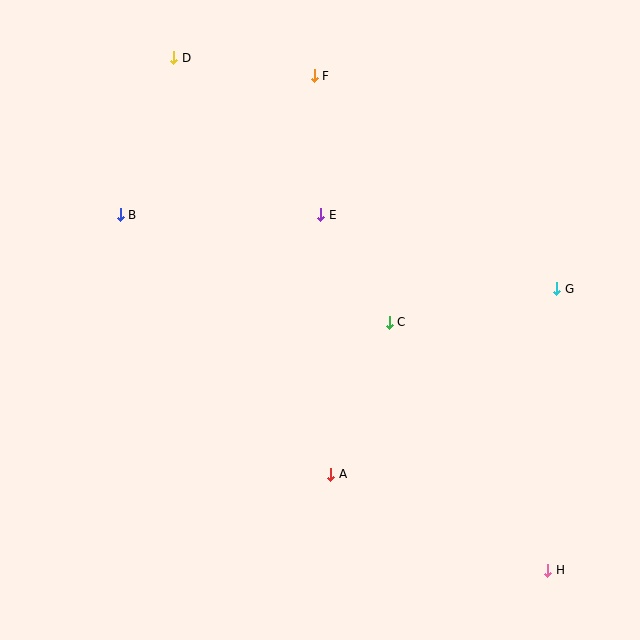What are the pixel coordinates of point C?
Point C is at (389, 322).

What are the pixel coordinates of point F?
Point F is at (314, 76).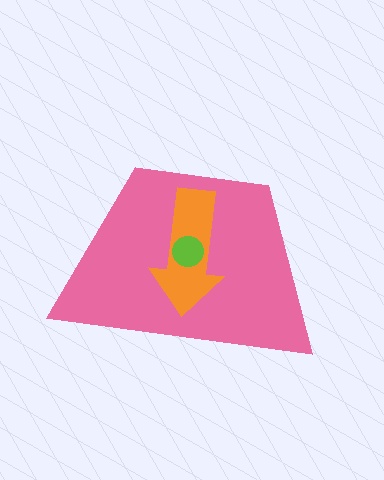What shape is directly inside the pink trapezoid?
The orange arrow.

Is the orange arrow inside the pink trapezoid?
Yes.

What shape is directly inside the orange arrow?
The lime circle.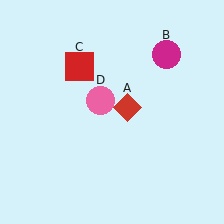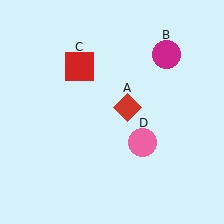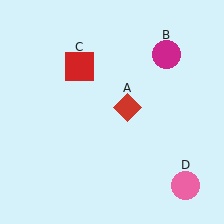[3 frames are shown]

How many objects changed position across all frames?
1 object changed position: pink circle (object D).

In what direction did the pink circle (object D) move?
The pink circle (object D) moved down and to the right.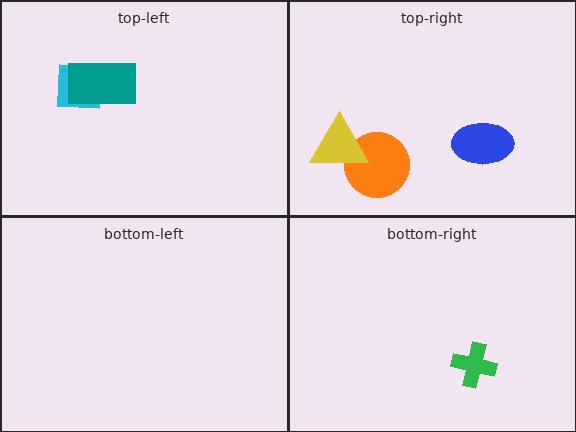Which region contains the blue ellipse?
The top-right region.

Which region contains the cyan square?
The top-left region.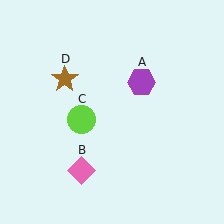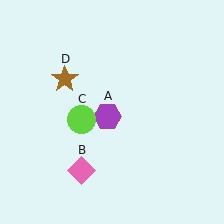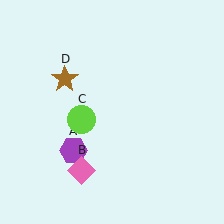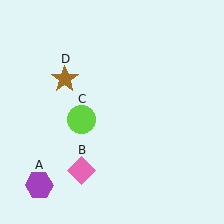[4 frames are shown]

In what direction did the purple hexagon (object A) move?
The purple hexagon (object A) moved down and to the left.